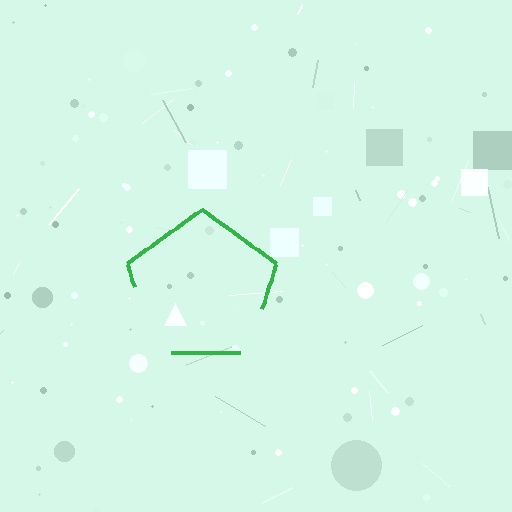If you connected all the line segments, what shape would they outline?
They would outline a pentagon.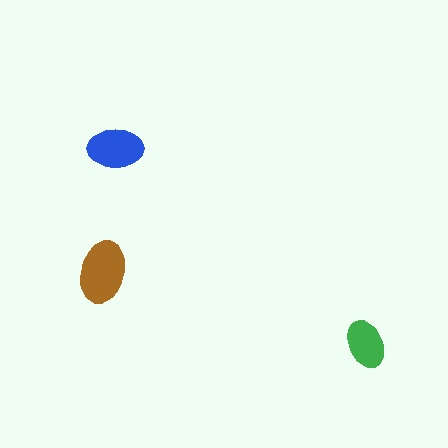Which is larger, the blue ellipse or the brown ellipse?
The brown one.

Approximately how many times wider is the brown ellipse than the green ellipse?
About 1.5 times wider.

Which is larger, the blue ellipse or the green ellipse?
The blue one.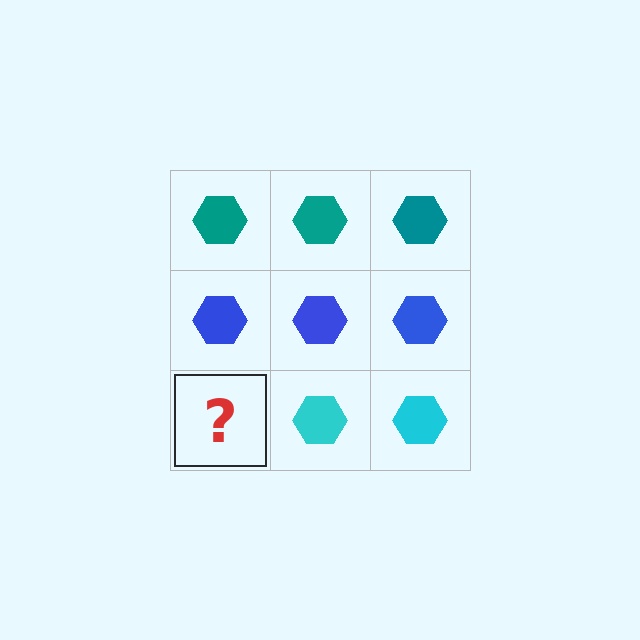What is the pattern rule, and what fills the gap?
The rule is that each row has a consistent color. The gap should be filled with a cyan hexagon.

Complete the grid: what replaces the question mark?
The question mark should be replaced with a cyan hexagon.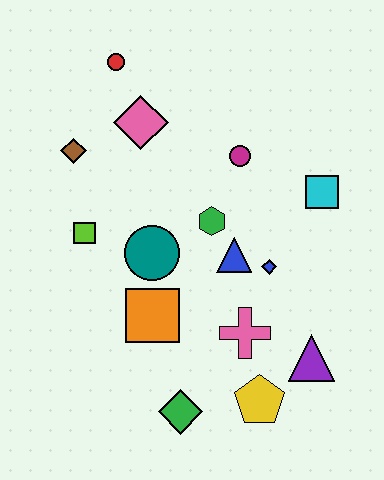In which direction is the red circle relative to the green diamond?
The red circle is above the green diamond.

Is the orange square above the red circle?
No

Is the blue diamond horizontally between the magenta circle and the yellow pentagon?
No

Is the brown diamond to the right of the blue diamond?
No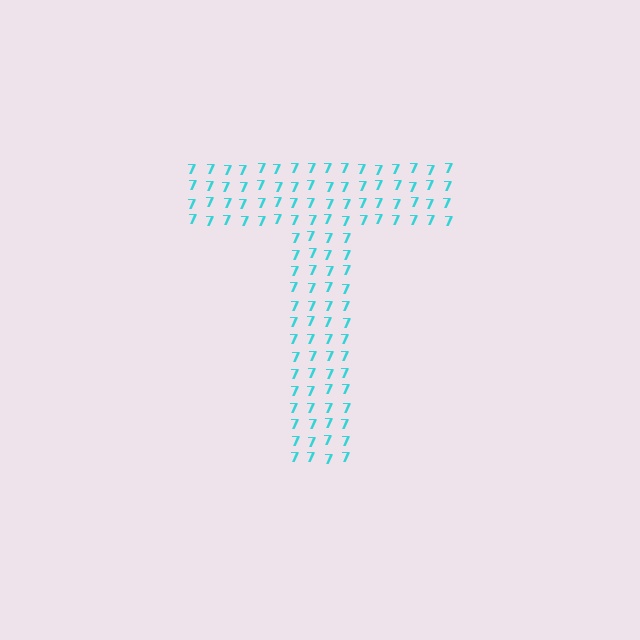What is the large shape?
The large shape is the letter T.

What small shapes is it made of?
It is made of small digit 7's.